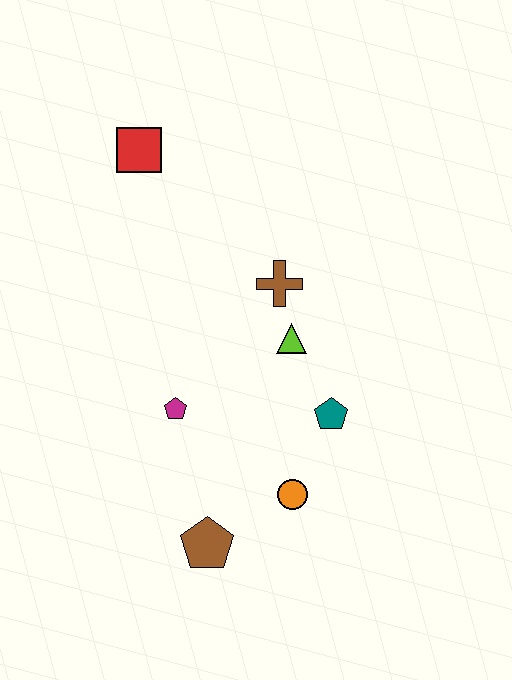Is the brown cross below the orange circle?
No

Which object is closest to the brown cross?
The lime triangle is closest to the brown cross.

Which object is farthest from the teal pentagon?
The red square is farthest from the teal pentagon.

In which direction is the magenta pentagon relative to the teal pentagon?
The magenta pentagon is to the left of the teal pentagon.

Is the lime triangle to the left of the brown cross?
No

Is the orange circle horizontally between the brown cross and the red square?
No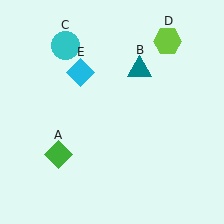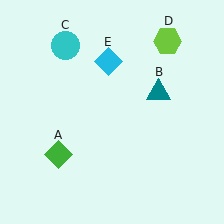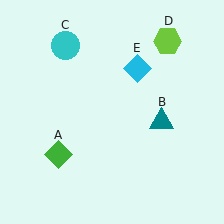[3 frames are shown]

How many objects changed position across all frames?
2 objects changed position: teal triangle (object B), cyan diamond (object E).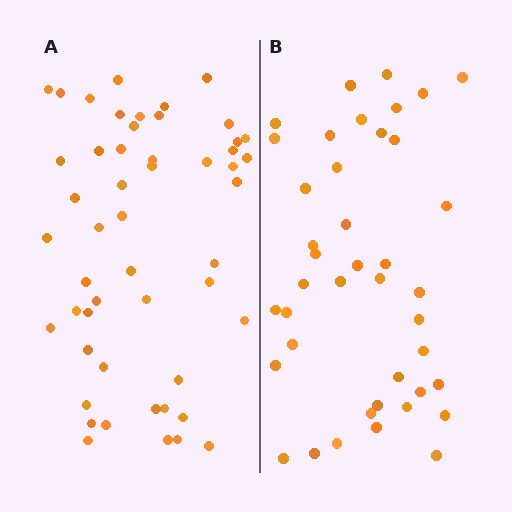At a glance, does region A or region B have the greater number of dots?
Region A (the left region) has more dots.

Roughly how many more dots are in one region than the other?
Region A has roughly 10 or so more dots than region B.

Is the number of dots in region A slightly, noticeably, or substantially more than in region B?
Region A has only slightly more — the two regions are fairly close. The ratio is roughly 1.2 to 1.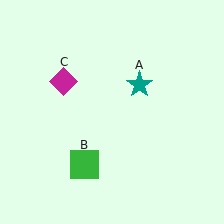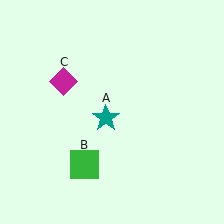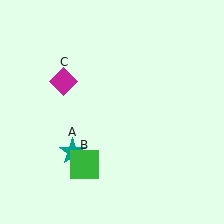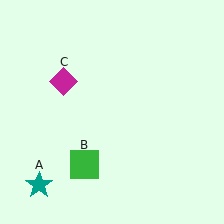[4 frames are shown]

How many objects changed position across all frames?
1 object changed position: teal star (object A).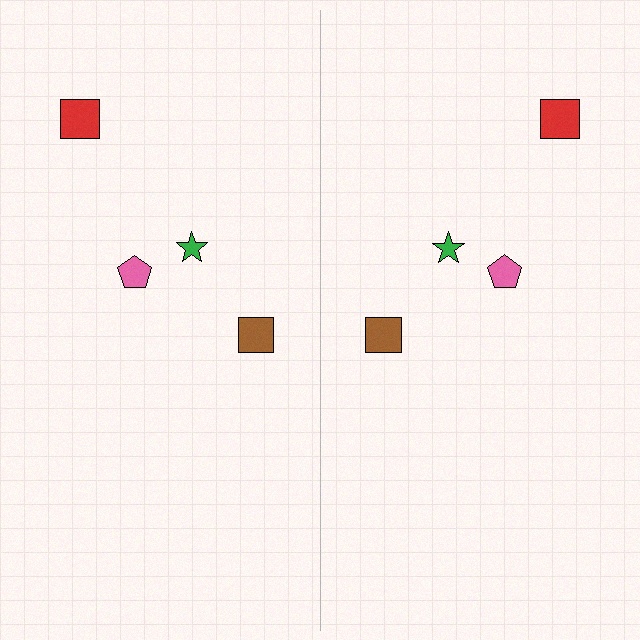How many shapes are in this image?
There are 8 shapes in this image.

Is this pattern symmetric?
Yes, this pattern has bilateral (reflection) symmetry.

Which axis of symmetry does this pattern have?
The pattern has a vertical axis of symmetry running through the center of the image.